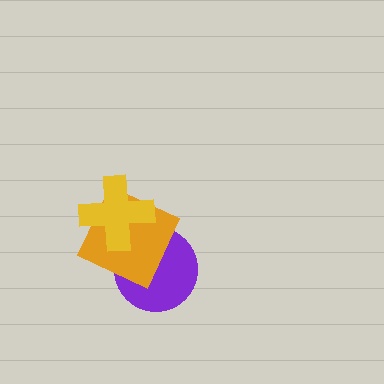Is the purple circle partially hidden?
Yes, it is partially covered by another shape.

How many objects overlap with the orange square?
2 objects overlap with the orange square.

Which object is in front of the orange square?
The yellow cross is in front of the orange square.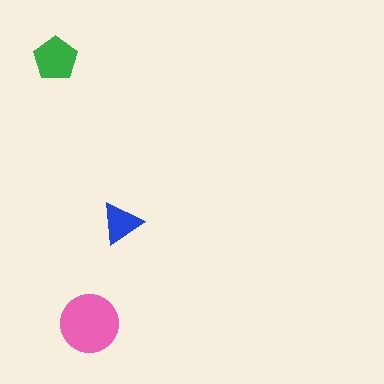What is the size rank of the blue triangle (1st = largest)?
3rd.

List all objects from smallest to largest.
The blue triangle, the green pentagon, the pink circle.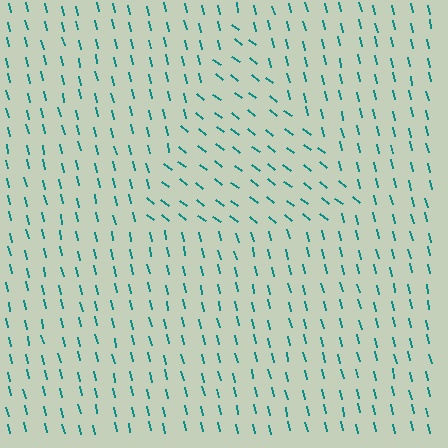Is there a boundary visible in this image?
Yes, there is a texture boundary formed by a change in line orientation.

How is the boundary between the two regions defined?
The boundary is defined purely by a change in line orientation (approximately 39 degrees difference). All lines are the same color and thickness.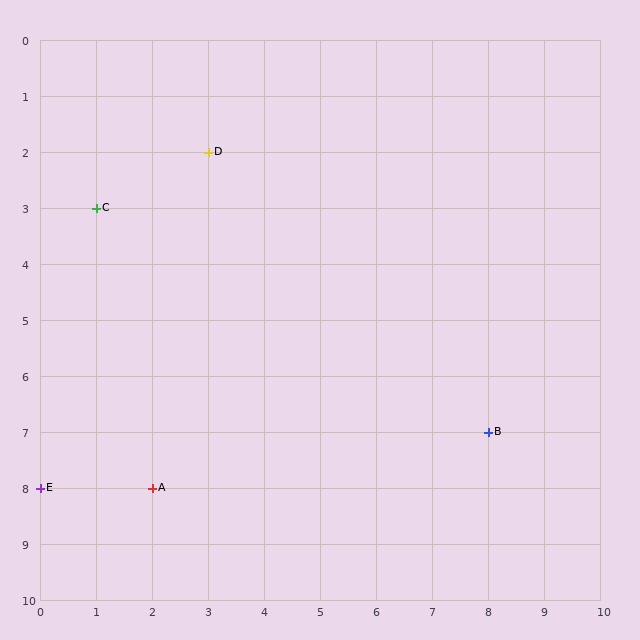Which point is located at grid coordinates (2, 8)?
Point A is at (2, 8).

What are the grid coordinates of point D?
Point D is at grid coordinates (3, 2).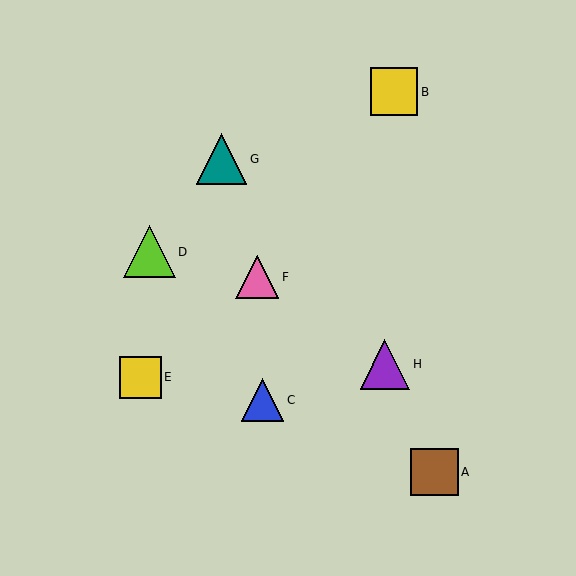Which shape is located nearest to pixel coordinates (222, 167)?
The teal triangle (labeled G) at (222, 159) is nearest to that location.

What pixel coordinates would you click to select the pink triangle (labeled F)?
Click at (257, 277) to select the pink triangle F.